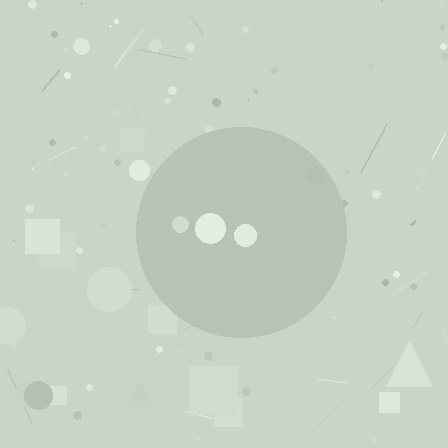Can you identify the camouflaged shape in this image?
The camouflaged shape is a circle.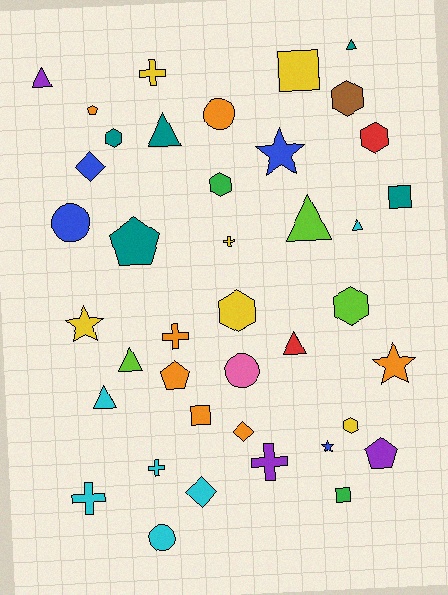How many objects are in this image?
There are 40 objects.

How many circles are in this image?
There are 4 circles.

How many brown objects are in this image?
There is 1 brown object.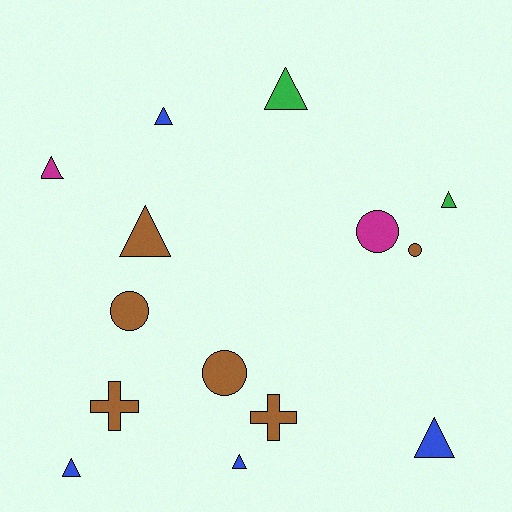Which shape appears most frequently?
Triangle, with 8 objects.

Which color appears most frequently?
Brown, with 6 objects.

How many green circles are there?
There are no green circles.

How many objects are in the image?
There are 14 objects.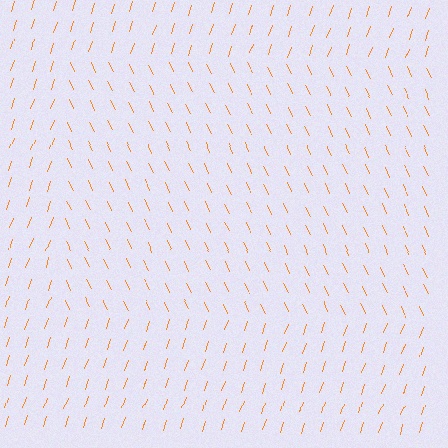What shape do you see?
I see a rectangle.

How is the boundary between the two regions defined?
The boundary is defined purely by a change in line orientation (approximately 45 degrees difference). All lines are the same color and thickness.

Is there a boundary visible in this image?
Yes, there is a texture boundary formed by a change in line orientation.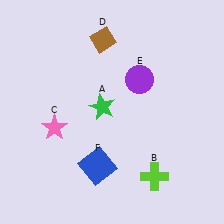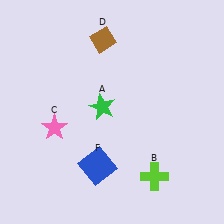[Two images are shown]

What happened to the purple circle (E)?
The purple circle (E) was removed in Image 2. It was in the top-right area of Image 1.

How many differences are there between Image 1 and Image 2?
There is 1 difference between the two images.